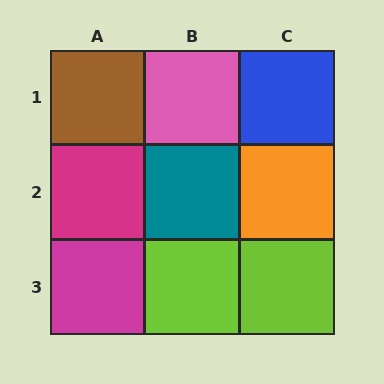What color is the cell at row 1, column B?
Pink.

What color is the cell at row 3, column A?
Magenta.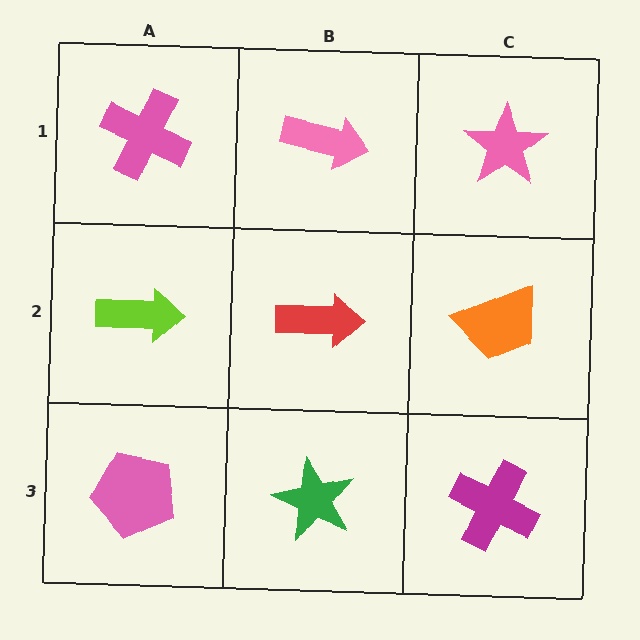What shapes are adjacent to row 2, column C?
A pink star (row 1, column C), a magenta cross (row 3, column C), a red arrow (row 2, column B).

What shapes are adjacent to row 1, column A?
A lime arrow (row 2, column A), a pink arrow (row 1, column B).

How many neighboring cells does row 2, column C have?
3.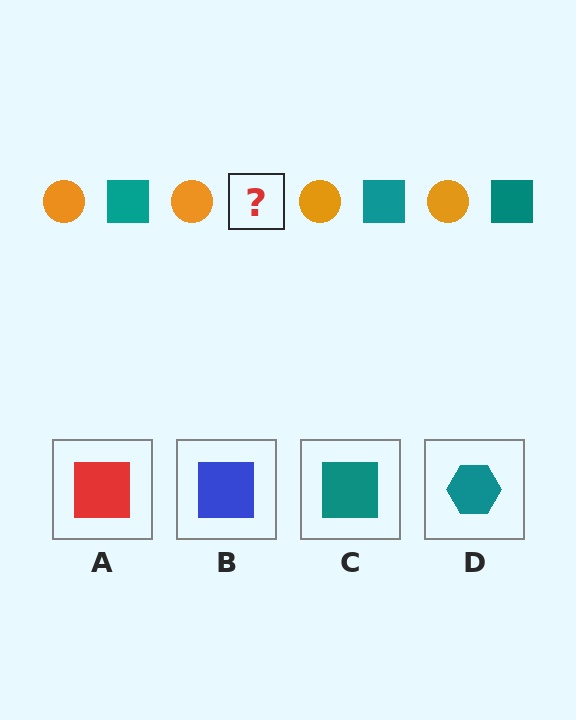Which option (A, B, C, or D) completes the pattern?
C.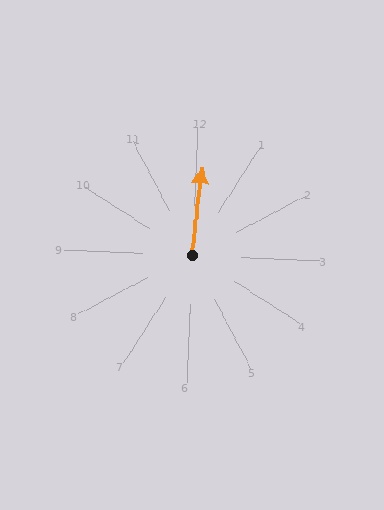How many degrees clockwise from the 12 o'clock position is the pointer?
Approximately 4 degrees.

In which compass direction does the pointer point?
North.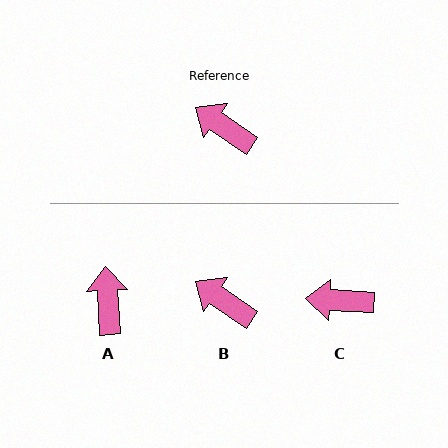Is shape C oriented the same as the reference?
No, it is off by about 31 degrees.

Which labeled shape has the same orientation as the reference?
B.